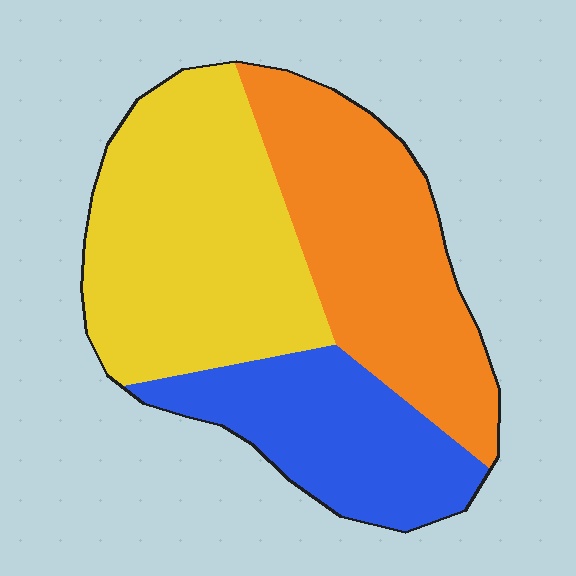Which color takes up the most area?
Yellow, at roughly 40%.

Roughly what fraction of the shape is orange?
Orange covers roughly 35% of the shape.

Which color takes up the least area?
Blue, at roughly 25%.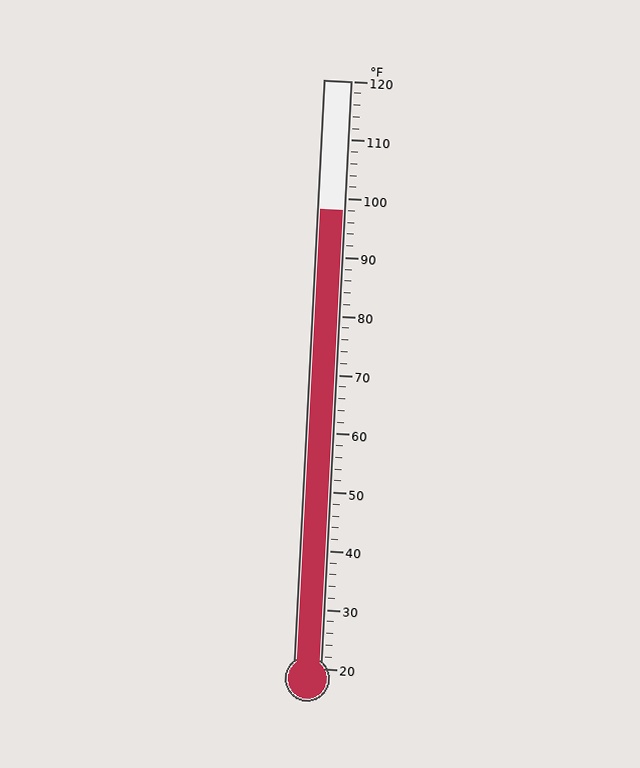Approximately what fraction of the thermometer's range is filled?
The thermometer is filled to approximately 80% of its range.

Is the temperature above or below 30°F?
The temperature is above 30°F.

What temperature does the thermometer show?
The thermometer shows approximately 98°F.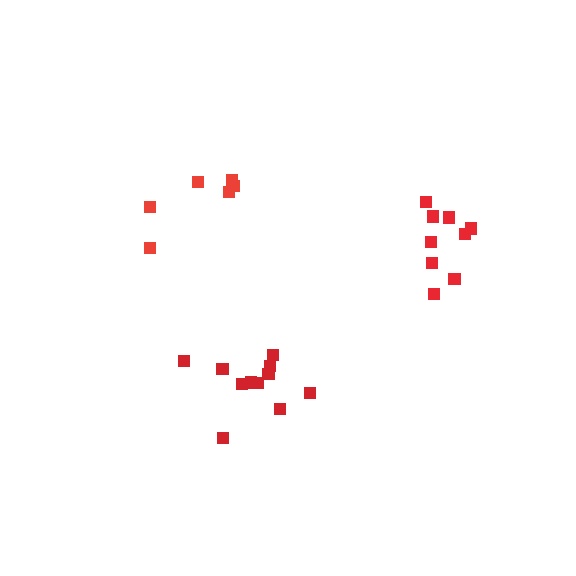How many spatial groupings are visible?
There are 3 spatial groupings.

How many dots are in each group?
Group 1: 9 dots, Group 2: 6 dots, Group 3: 11 dots (26 total).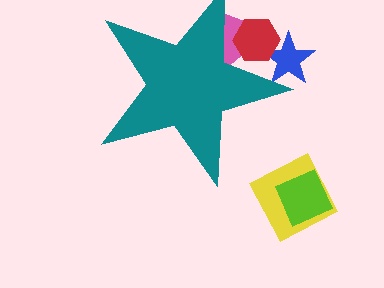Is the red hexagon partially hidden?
Yes, the red hexagon is partially hidden behind the teal star.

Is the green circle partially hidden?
No, the green circle is fully visible.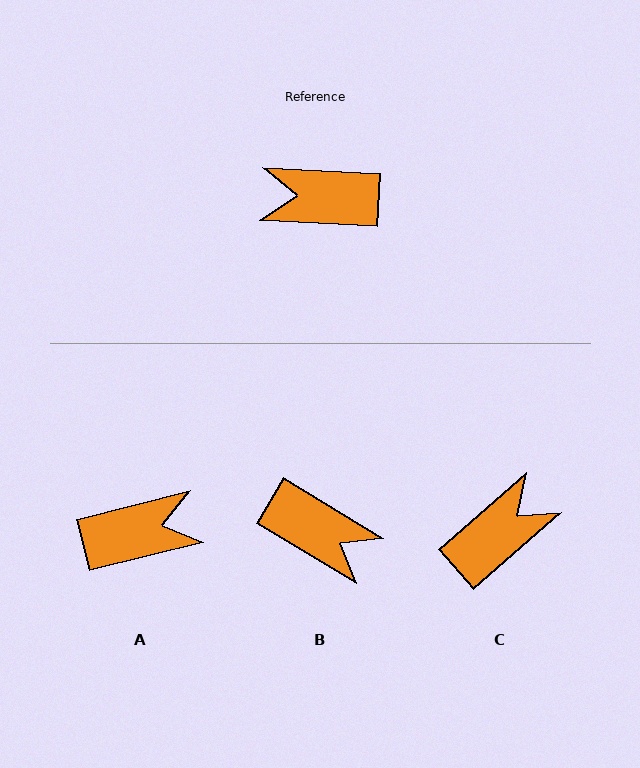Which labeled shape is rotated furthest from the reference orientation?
A, about 163 degrees away.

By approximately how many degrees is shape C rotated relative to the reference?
Approximately 136 degrees clockwise.